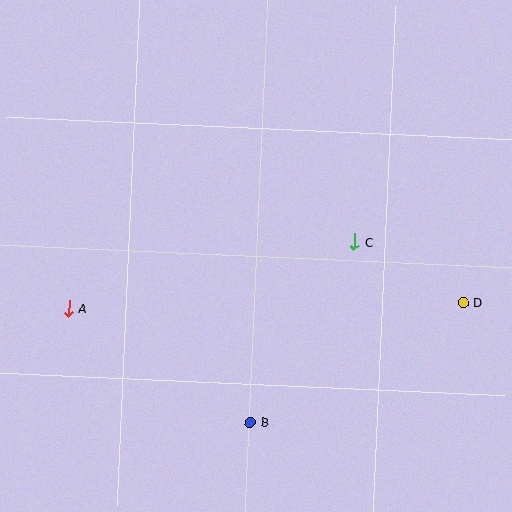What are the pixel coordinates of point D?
Point D is at (463, 302).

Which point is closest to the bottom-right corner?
Point D is closest to the bottom-right corner.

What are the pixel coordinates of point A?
Point A is at (69, 308).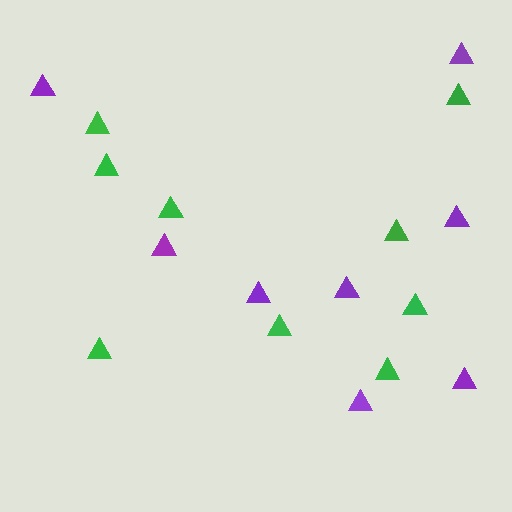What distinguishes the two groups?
There are 2 groups: one group of green triangles (9) and one group of purple triangles (8).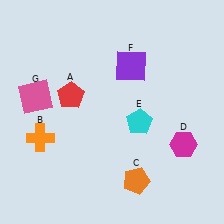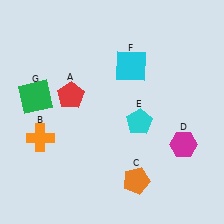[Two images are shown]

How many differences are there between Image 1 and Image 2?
There are 2 differences between the two images.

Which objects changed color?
F changed from purple to cyan. G changed from pink to green.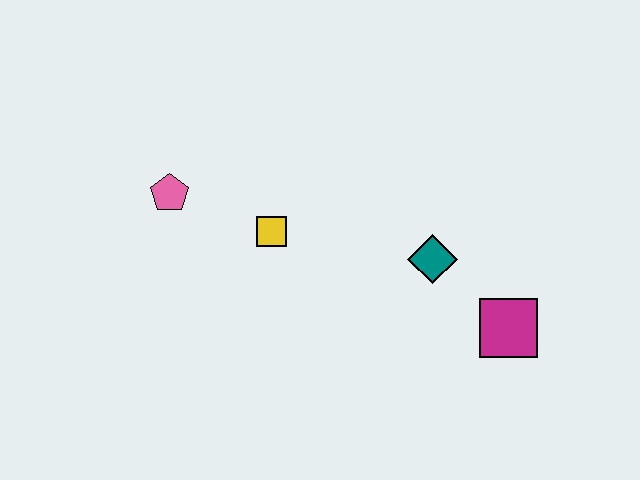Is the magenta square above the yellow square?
No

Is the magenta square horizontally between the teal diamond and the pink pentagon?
No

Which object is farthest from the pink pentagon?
The magenta square is farthest from the pink pentagon.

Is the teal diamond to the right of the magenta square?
No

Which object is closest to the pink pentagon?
The yellow square is closest to the pink pentagon.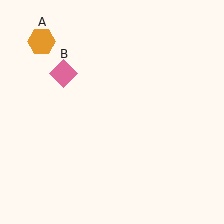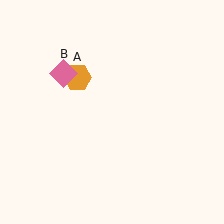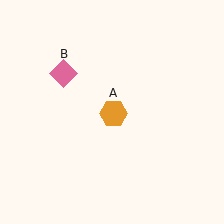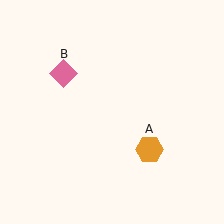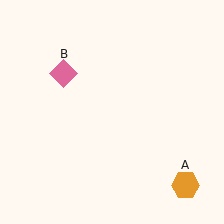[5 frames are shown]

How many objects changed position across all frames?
1 object changed position: orange hexagon (object A).